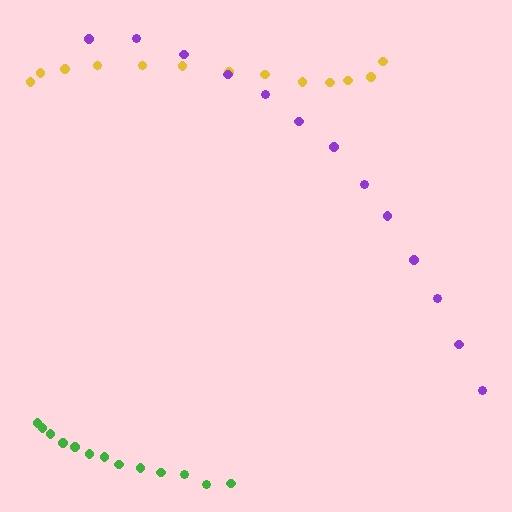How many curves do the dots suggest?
There are 3 distinct paths.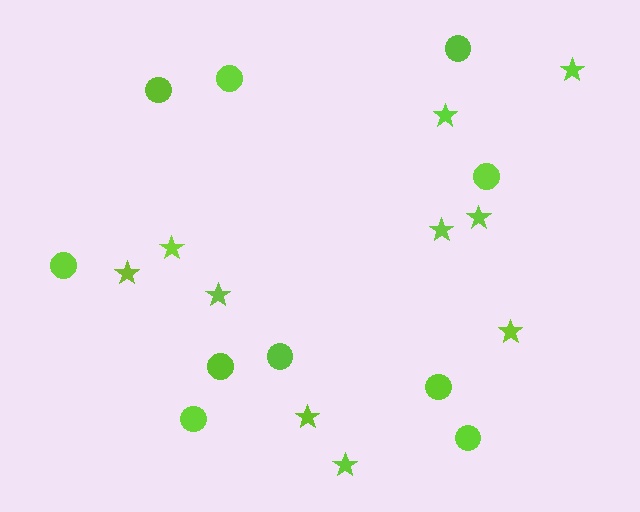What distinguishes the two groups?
There are 2 groups: one group of stars (10) and one group of circles (10).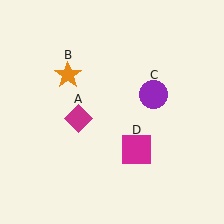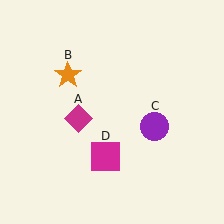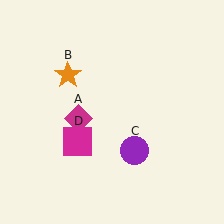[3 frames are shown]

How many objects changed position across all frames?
2 objects changed position: purple circle (object C), magenta square (object D).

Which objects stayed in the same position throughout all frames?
Magenta diamond (object A) and orange star (object B) remained stationary.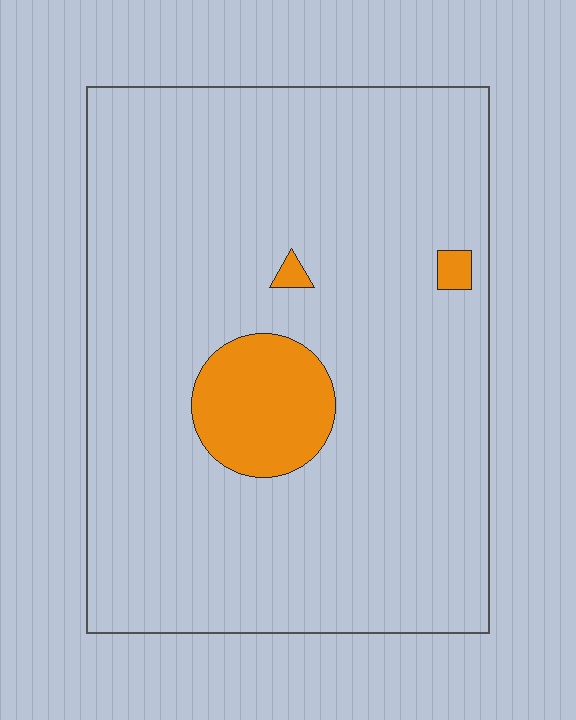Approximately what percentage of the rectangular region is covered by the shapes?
Approximately 10%.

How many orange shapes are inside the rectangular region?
3.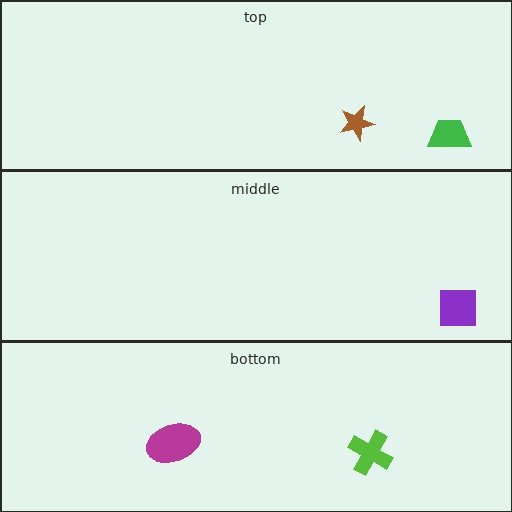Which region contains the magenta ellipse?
The bottom region.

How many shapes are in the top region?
2.